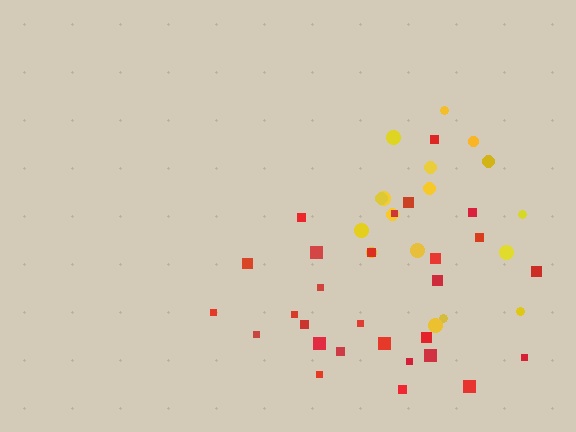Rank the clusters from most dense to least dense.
red, yellow.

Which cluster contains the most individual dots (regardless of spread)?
Red (28).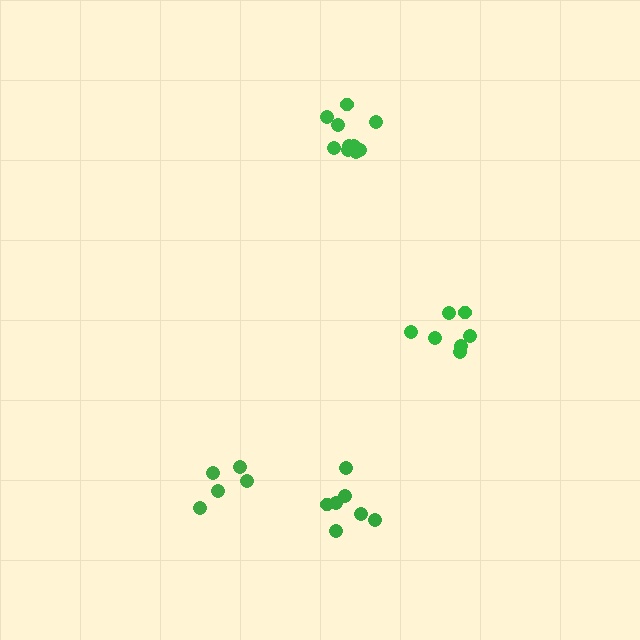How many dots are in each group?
Group 1: 5 dots, Group 2: 10 dots, Group 3: 7 dots, Group 4: 7 dots (29 total).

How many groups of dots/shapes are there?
There are 4 groups.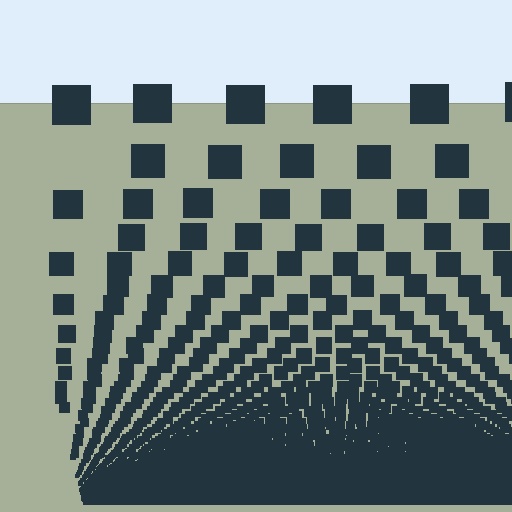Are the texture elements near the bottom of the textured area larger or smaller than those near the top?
Smaller. The gradient is inverted — elements near the bottom are smaller and denser.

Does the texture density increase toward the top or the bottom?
Density increases toward the bottom.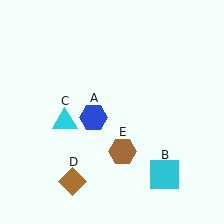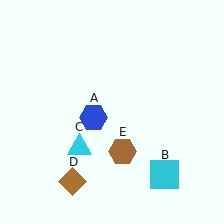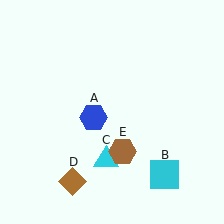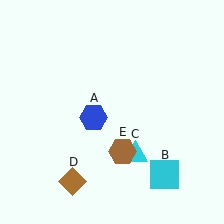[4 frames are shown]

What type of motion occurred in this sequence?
The cyan triangle (object C) rotated counterclockwise around the center of the scene.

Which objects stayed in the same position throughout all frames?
Blue hexagon (object A) and cyan square (object B) and brown diamond (object D) and brown hexagon (object E) remained stationary.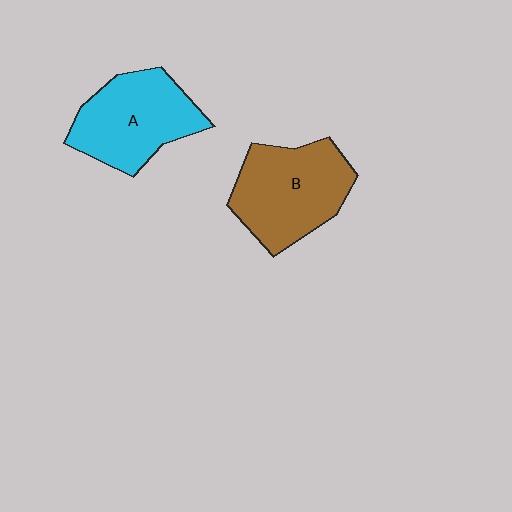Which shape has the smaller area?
Shape A (cyan).